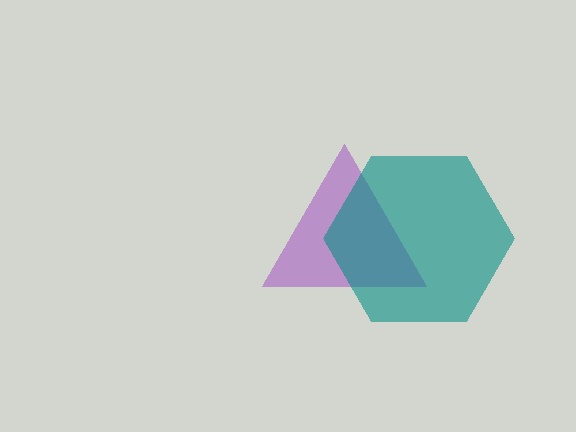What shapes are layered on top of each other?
The layered shapes are: a purple triangle, a teal hexagon.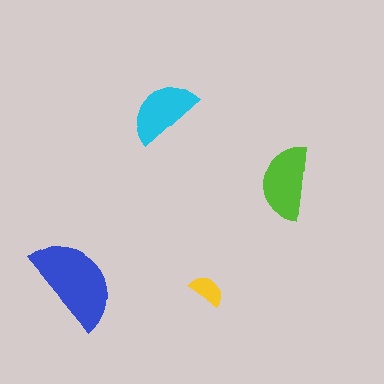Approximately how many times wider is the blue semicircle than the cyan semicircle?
About 1.5 times wider.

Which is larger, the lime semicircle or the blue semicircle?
The blue one.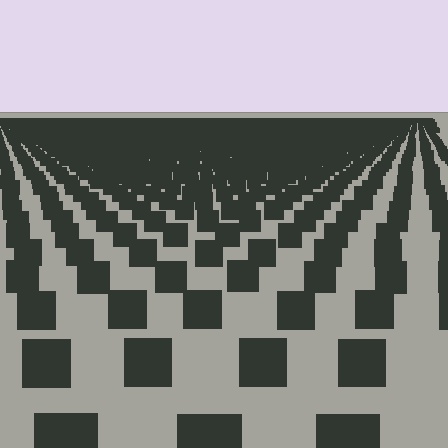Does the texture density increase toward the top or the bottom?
Density increases toward the top.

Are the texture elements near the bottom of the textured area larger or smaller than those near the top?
Larger. Near the bottom, elements are closer to the viewer and appear at a bigger on-screen size.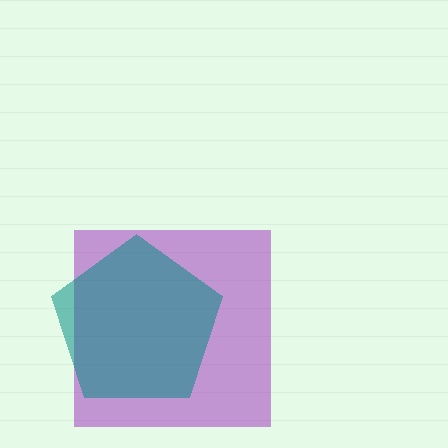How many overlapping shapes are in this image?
There are 2 overlapping shapes in the image.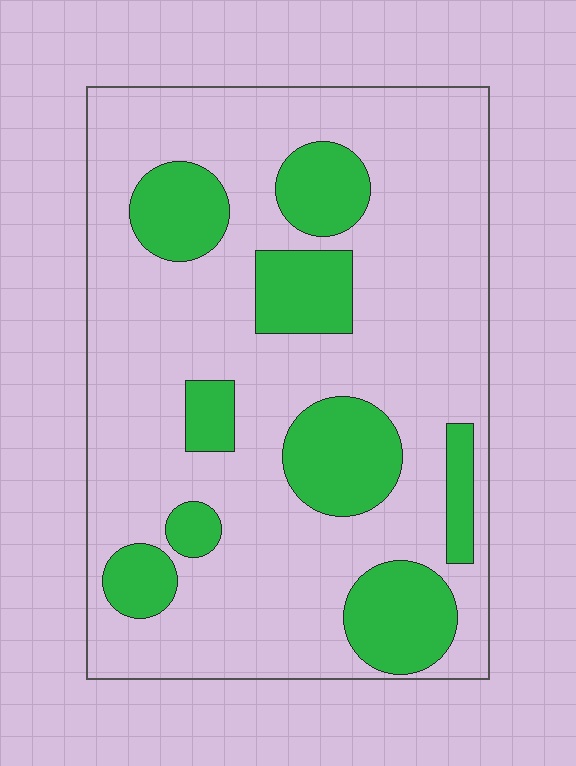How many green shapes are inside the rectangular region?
9.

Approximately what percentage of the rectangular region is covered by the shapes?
Approximately 25%.